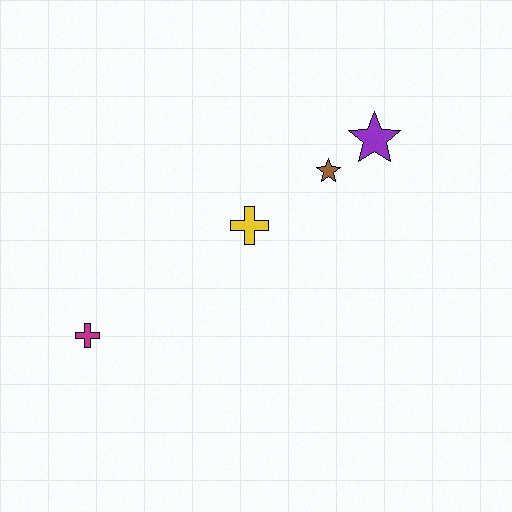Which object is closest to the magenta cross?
The yellow cross is closest to the magenta cross.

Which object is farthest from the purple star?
The magenta cross is farthest from the purple star.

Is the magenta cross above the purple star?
No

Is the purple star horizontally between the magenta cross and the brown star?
No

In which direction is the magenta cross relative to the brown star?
The magenta cross is to the left of the brown star.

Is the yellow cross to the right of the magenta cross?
Yes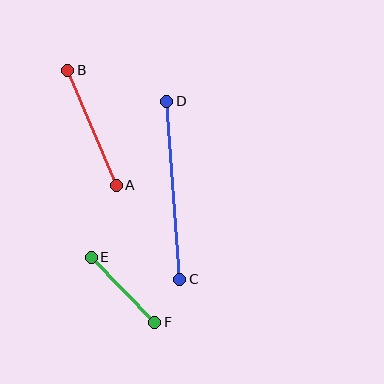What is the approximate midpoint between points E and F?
The midpoint is at approximately (123, 290) pixels.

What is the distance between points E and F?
The distance is approximately 91 pixels.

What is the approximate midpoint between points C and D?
The midpoint is at approximately (173, 190) pixels.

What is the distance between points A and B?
The distance is approximately 125 pixels.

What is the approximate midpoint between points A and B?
The midpoint is at approximately (92, 128) pixels.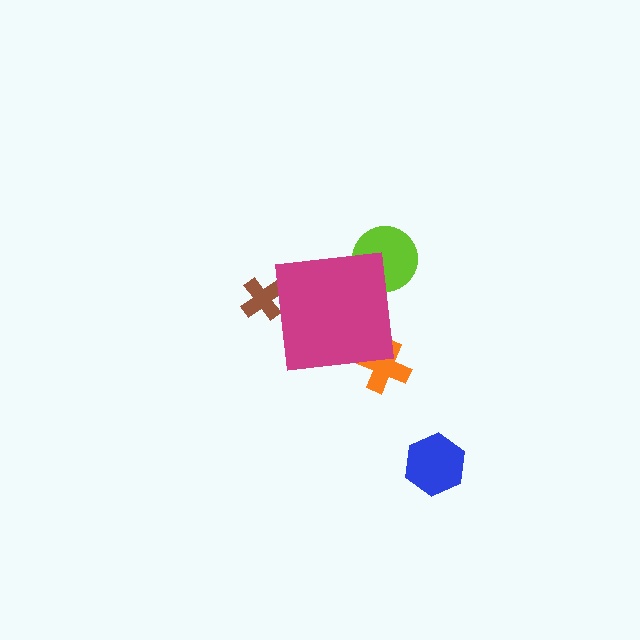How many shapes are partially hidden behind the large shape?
3 shapes are partially hidden.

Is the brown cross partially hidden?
Yes, the brown cross is partially hidden behind the magenta square.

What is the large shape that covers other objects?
A magenta square.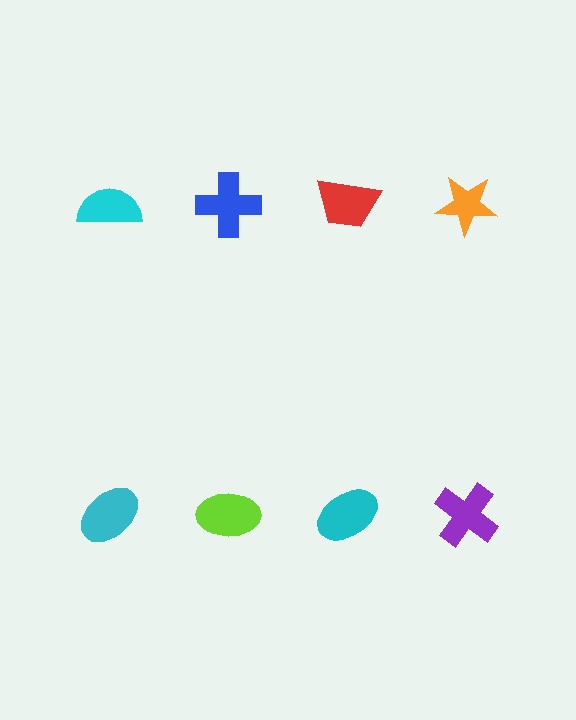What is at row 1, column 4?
An orange star.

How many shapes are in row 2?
4 shapes.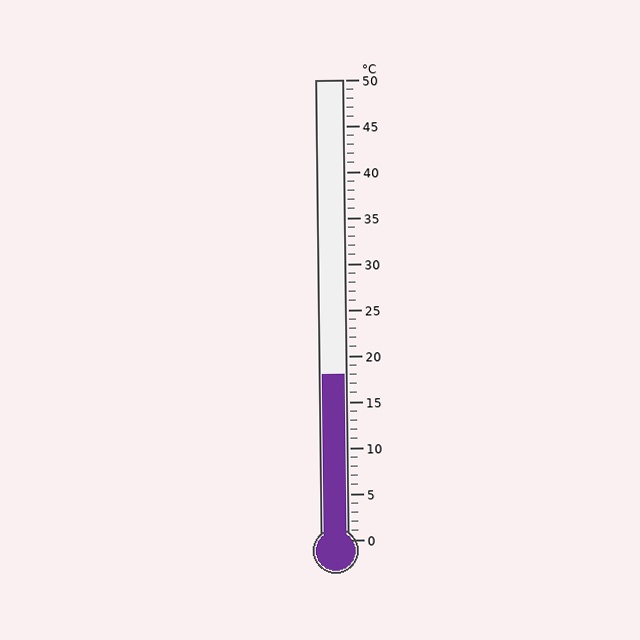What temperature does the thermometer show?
The thermometer shows approximately 18°C.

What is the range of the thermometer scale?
The thermometer scale ranges from 0°C to 50°C.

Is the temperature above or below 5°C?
The temperature is above 5°C.